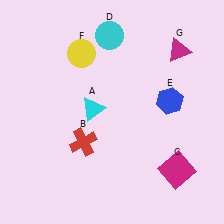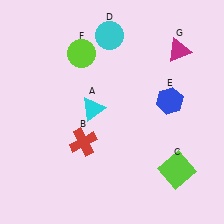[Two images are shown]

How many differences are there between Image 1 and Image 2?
There are 2 differences between the two images.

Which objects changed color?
C changed from magenta to lime. F changed from yellow to lime.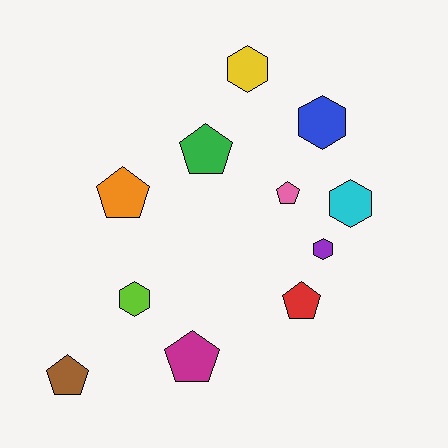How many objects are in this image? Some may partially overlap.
There are 11 objects.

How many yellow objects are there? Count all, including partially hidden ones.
There is 1 yellow object.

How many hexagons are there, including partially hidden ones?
There are 5 hexagons.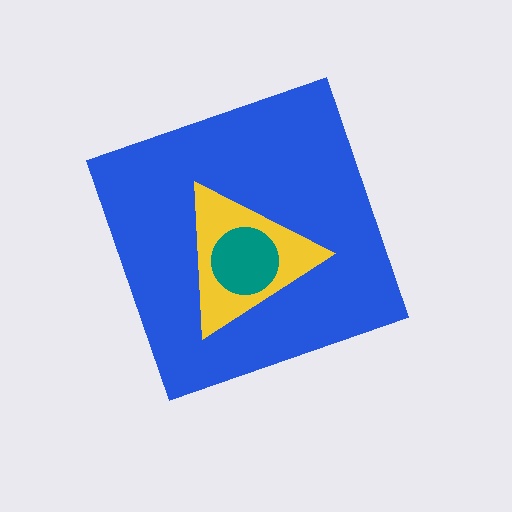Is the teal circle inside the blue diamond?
Yes.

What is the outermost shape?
The blue diamond.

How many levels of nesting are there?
3.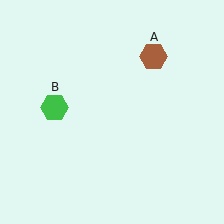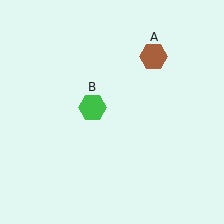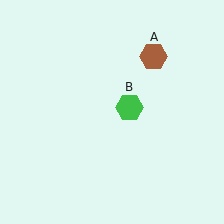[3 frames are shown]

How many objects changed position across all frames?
1 object changed position: green hexagon (object B).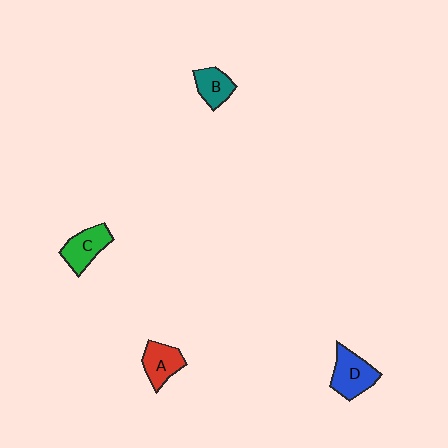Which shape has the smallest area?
Shape B (teal).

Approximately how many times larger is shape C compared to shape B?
Approximately 1.3 times.